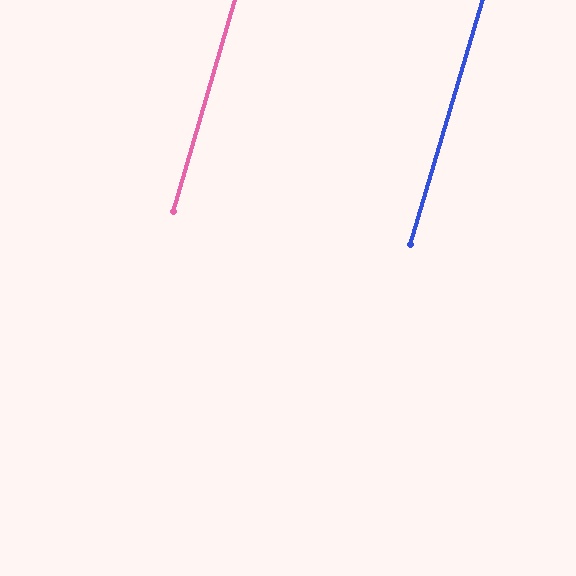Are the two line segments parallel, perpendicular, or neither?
Parallel — their directions differ by only 0.1°.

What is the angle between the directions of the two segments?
Approximately 0 degrees.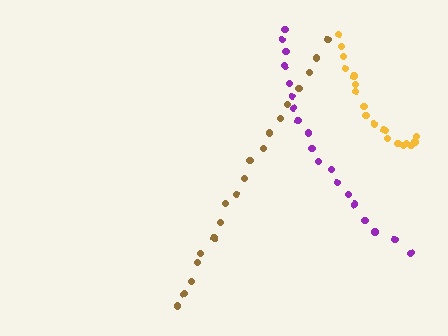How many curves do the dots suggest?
There are 3 distinct paths.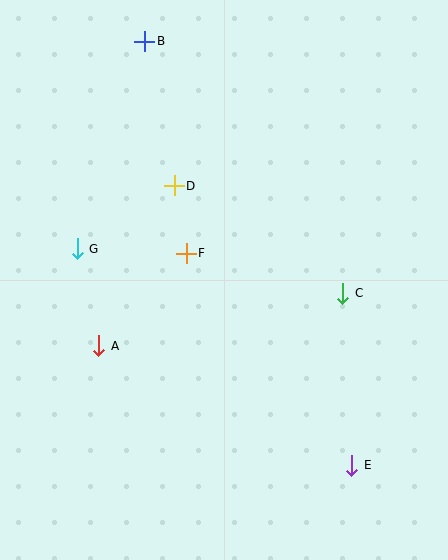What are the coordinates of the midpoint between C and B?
The midpoint between C and B is at (244, 167).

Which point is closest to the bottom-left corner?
Point A is closest to the bottom-left corner.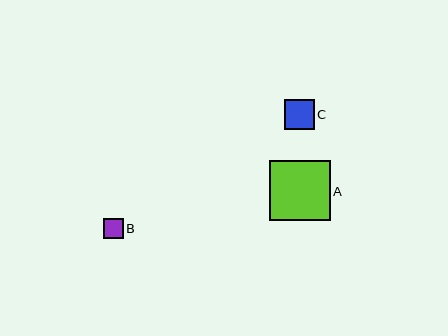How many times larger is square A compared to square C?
Square A is approximately 2.0 times the size of square C.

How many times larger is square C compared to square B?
Square C is approximately 1.5 times the size of square B.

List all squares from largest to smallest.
From largest to smallest: A, C, B.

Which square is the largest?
Square A is the largest with a size of approximately 61 pixels.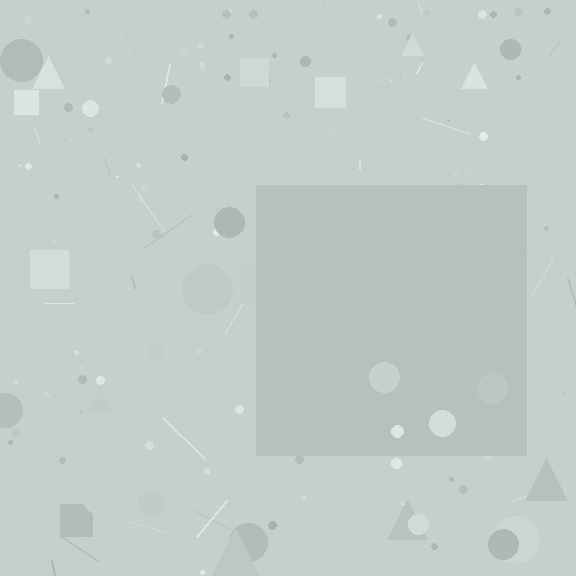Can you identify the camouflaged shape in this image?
The camouflaged shape is a square.